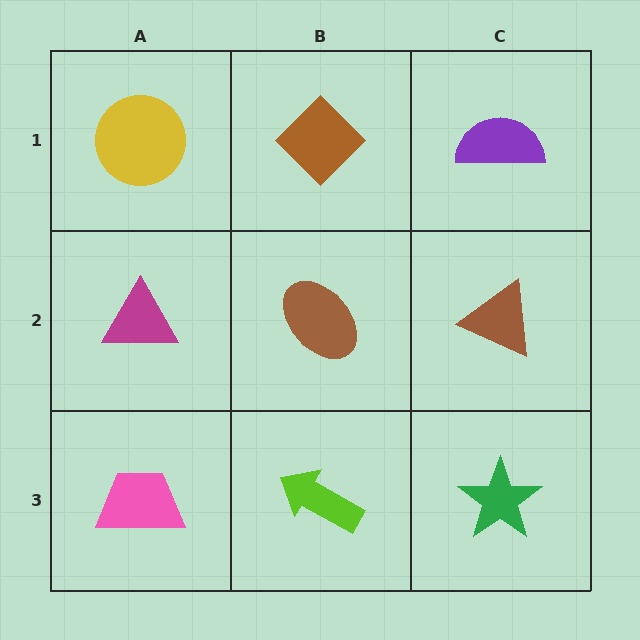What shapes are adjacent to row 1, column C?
A brown triangle (row 2, column C), a brown diamond (row 1, column B).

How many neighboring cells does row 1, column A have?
2.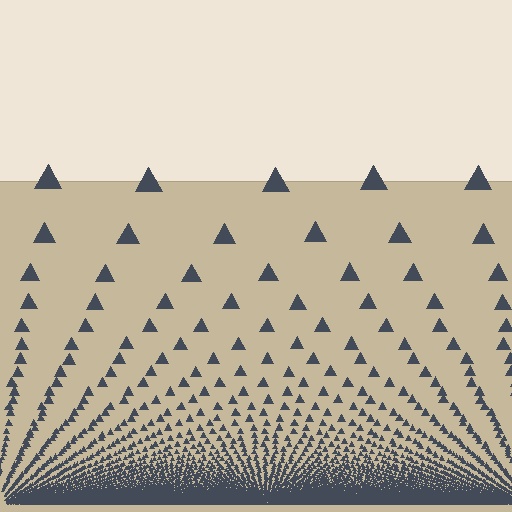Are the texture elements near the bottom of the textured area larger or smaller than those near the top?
Smaller. The gradient is inverted — elements near the bottom are smaller and denser.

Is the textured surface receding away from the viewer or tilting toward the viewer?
The surface appears to tilt toward the viewer. Texture elements get larger and sparser toward the top.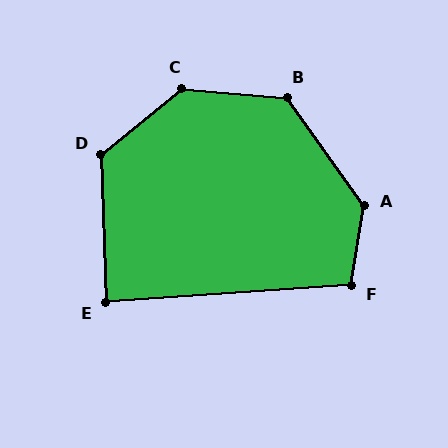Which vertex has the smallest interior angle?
E, at approximately 88 degrees.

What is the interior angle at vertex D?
Approximately 127 degrees (obtuse).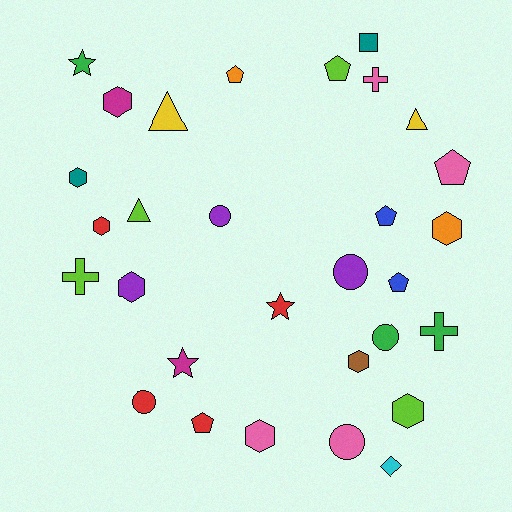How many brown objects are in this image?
There is 1 brown object.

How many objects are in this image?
There are 30 objects.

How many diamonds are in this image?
There is 1 diamond.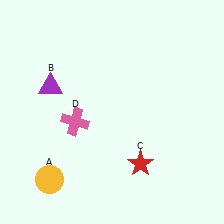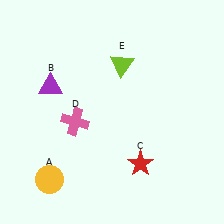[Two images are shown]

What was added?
A lime triangle (E) was added in Image 2.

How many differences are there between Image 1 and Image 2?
There is 1 difference between the two images.